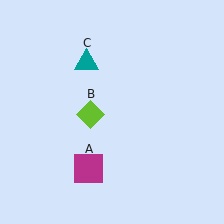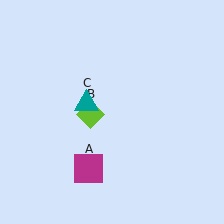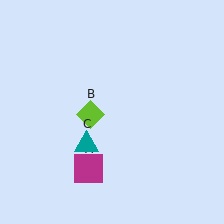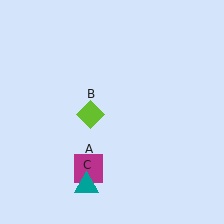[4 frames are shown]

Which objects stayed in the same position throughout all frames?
Magenta square (object A) and lime diamond (object B) remained stationary.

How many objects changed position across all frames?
1 object changed position: teal triangle (object C).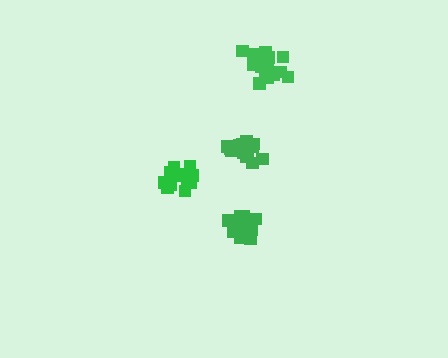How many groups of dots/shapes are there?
There are 4 groups.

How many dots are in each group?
Group 1: 16 dots, Group 2: 13 dots, Group 3: 17 dots, Group 4: 15 dots (61 total).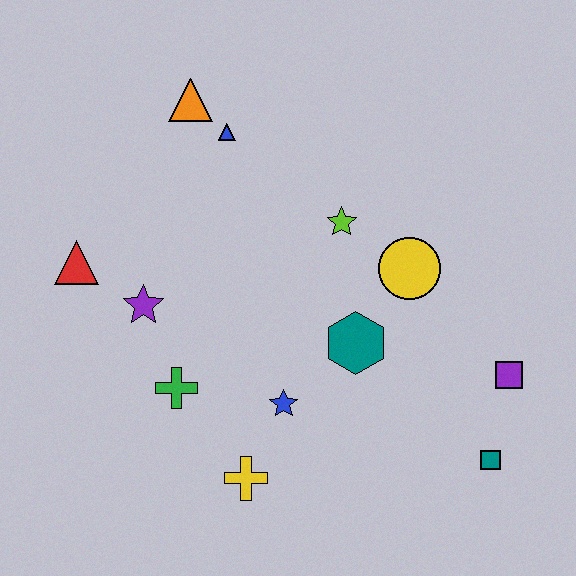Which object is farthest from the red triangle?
The teal square is farthest from the red triangle.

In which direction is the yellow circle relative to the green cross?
The yellow circle is to the right of the green cross.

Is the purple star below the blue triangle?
Yes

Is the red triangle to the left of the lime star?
Yes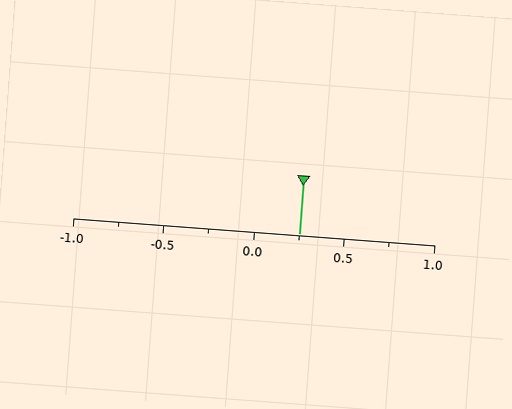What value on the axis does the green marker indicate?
The marker indicates approximately 0.25.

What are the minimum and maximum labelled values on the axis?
The axis runs from -1.0 to 1.0.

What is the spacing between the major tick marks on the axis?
The major ticks are spaced 0.5 apart.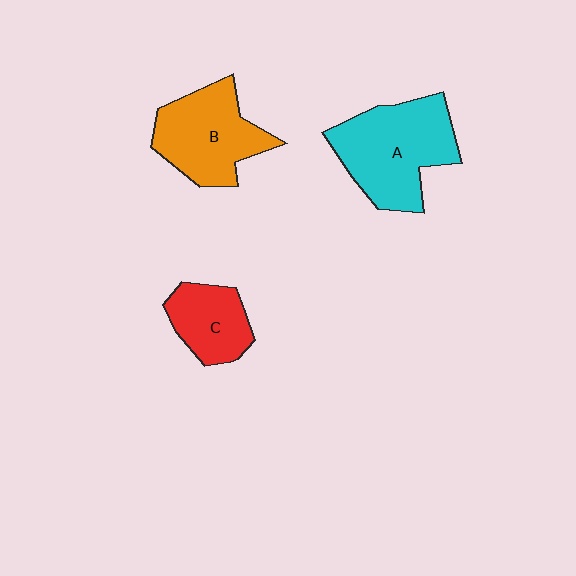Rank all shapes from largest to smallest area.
From largest to smallest: A (cyan), B (orange), C (red).